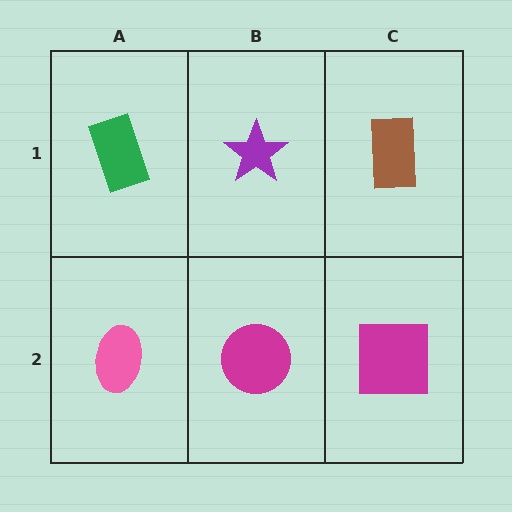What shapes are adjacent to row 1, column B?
A magenta circle (row 2, column B), a green rectangle (row 1, column A), a brown rectangle (row 1, column C).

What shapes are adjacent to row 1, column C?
A magenta square (row 2, column C), a purple star (row 1, column B).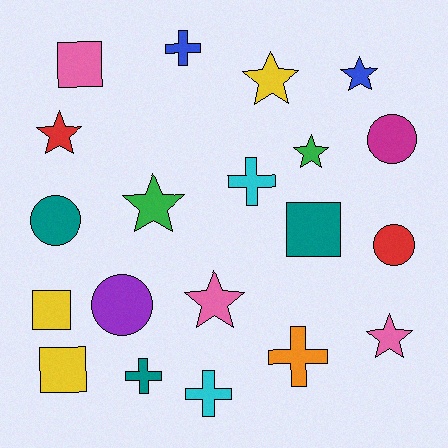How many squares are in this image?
There are 4 squares.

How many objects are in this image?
There are 20 objects.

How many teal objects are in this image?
There are 3 teal objects.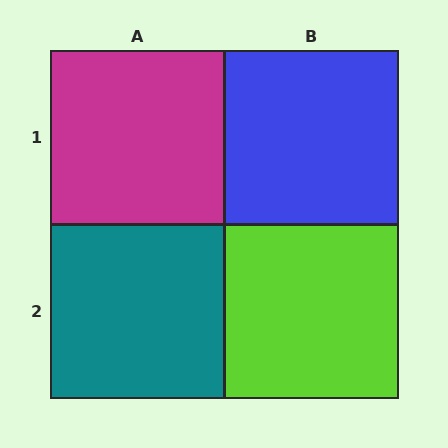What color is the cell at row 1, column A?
Magenta.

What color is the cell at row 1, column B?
Blue.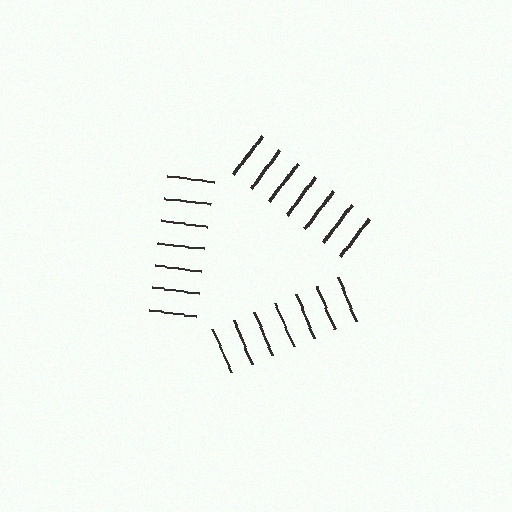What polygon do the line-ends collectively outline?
An illusory triangle — the line segments terminate on its edges but no continuous stroke is drawn.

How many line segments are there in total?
21 — 7 along each of the 3 edges.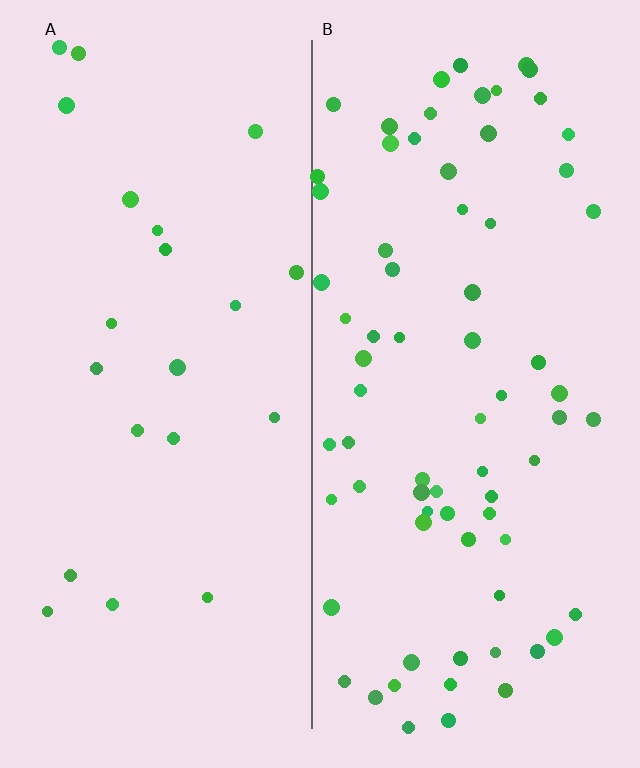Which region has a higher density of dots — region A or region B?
B (the right).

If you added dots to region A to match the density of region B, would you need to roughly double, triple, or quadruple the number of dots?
Approximately triple.